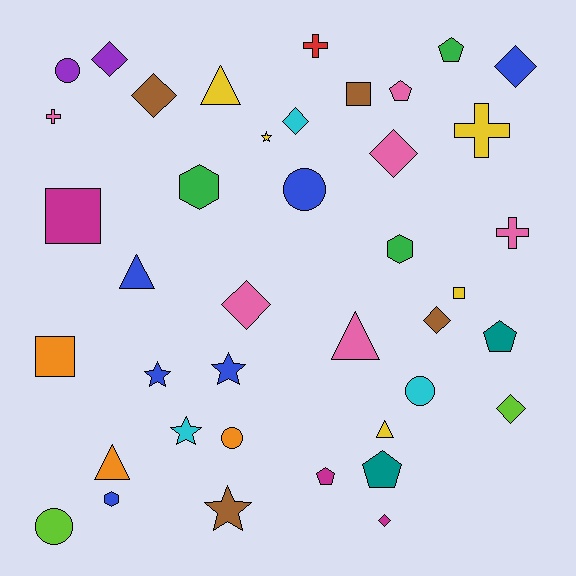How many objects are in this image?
There are 40 objects.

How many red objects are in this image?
There is 1 red object.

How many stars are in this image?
There are 5 stars.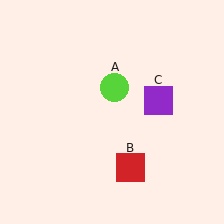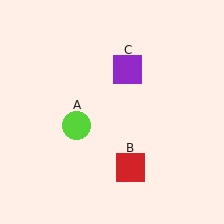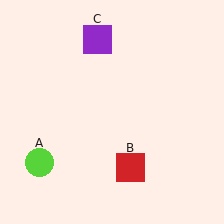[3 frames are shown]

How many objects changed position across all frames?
2 objects changed position: lime circle (object A), purple square (object C).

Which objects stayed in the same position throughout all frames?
Red square (object B) remained stationary.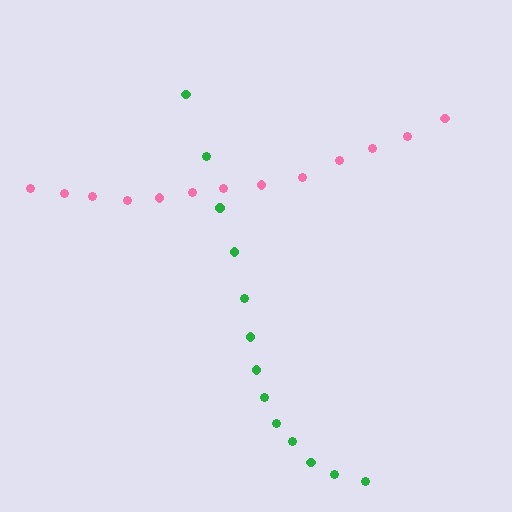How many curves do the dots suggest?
There are 2 distinct paths.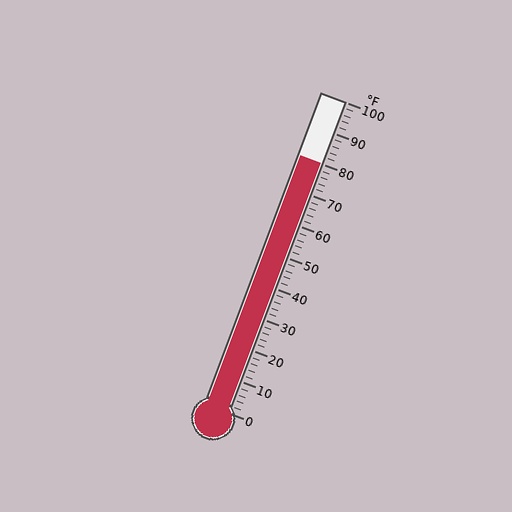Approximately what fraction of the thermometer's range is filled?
The thermometer is filled to approximately 80% of its range.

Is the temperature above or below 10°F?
The temperature is above 10°F.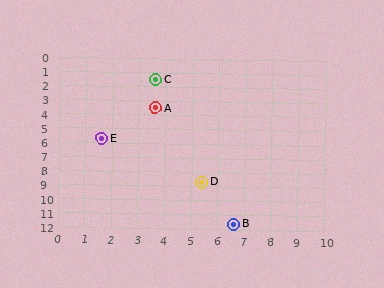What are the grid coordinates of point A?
Point A is at approximately (3.6, 3.5).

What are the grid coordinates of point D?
Point D is at approximately (5.4, 8.7).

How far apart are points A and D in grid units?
Points A and D are about 5.5 grid units apart.